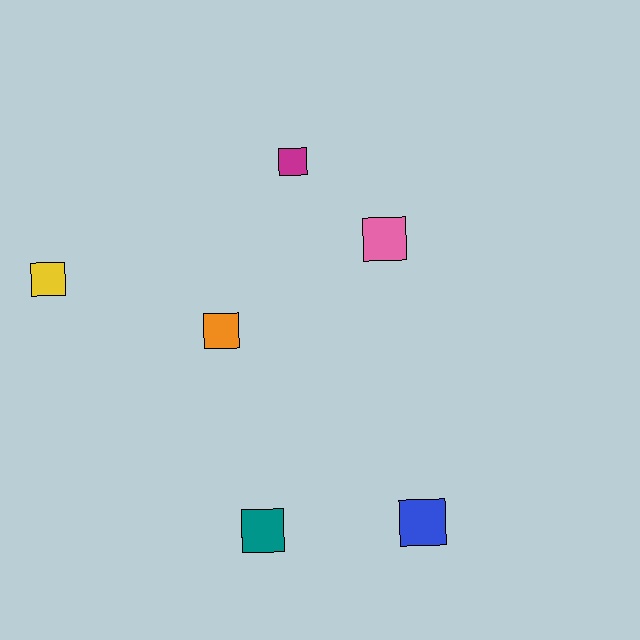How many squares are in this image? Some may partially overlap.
There are 6 squares.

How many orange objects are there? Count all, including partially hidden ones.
There is 1 orange object.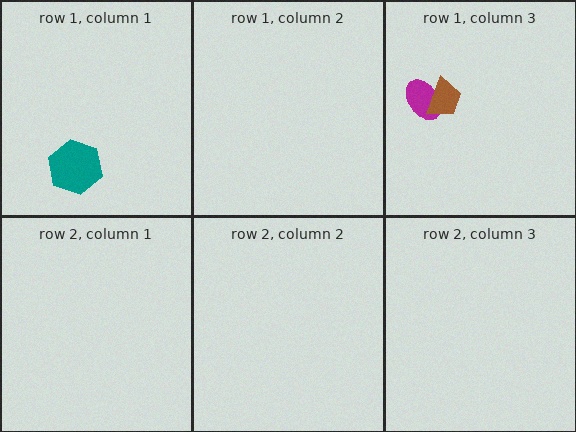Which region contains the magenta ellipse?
The row 1, column 3 region.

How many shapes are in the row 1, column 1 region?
1.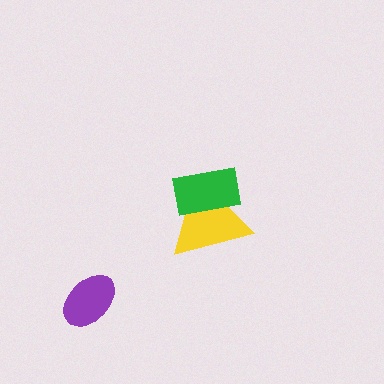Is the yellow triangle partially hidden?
Yes, it is partially covered by another shape.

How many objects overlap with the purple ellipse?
0 objects overlap with the purple ellipse.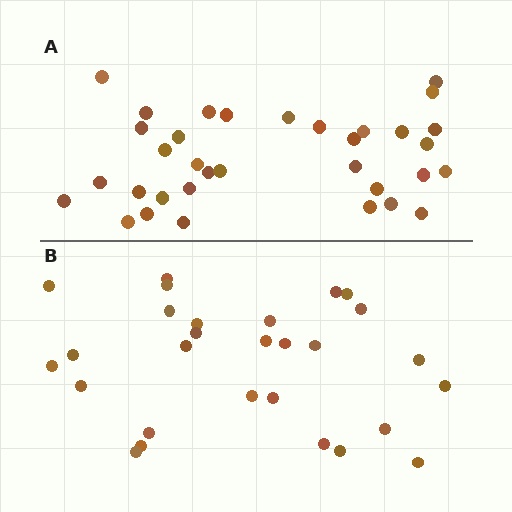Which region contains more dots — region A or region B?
Region A (the top region) has more dots.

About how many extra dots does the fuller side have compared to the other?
Region A has about 6 more dots than region B.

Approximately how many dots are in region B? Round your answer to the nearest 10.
About 30 dots. (The exact count is 28, which rounds to 30.)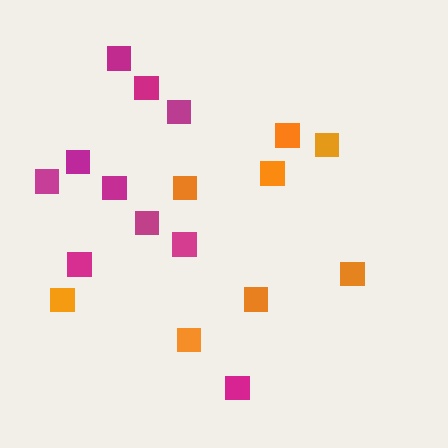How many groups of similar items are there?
There are 2 groups: one group of orange squares (8) and one group of magenta squares (10).